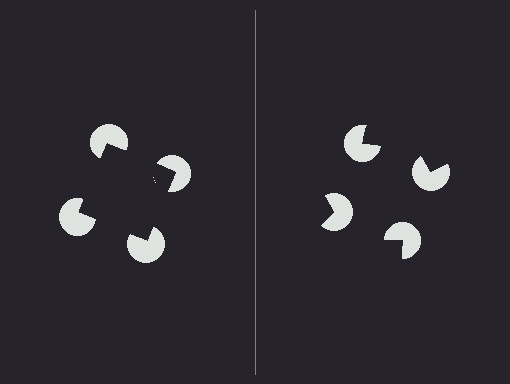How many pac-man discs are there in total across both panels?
8 — 4 on each side.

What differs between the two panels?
The pac-man discs are positioned identically on both sides; only the wedge orientations differ. On the left they align to a square; on the right they are misaligned.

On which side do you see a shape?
An illusory square appears on the left side. On the right side the wedge cuts are rotated, so no coherent shape forms.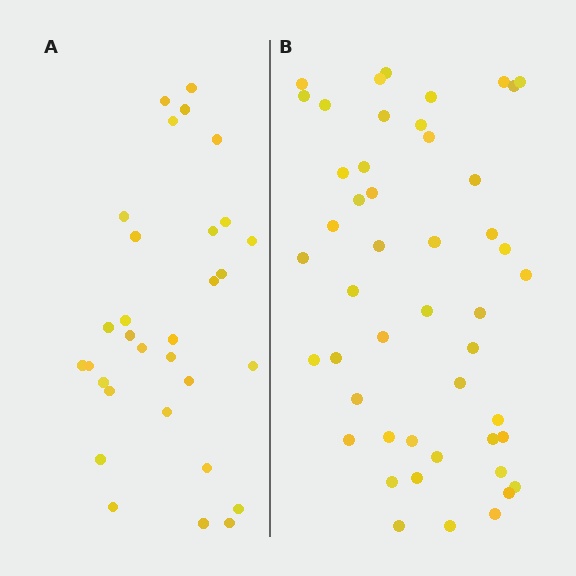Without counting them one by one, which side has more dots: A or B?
Region B (the right region) has more dots.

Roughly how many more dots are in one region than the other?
Region B has approximately 15 more dots than region A.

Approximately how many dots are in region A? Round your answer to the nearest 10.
About 30 dots. (The exact count is 31, which rounds to 30.)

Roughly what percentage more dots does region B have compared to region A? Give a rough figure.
About 55% more.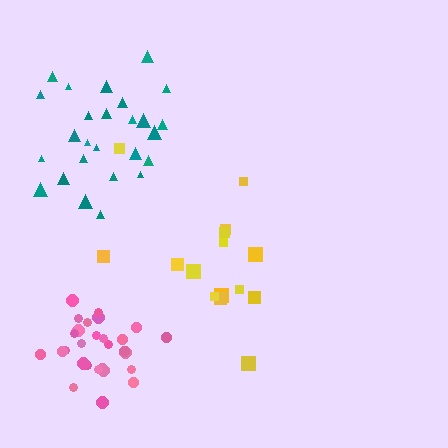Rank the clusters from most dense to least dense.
pink, teal, yellow.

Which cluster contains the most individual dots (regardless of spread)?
Pink (28).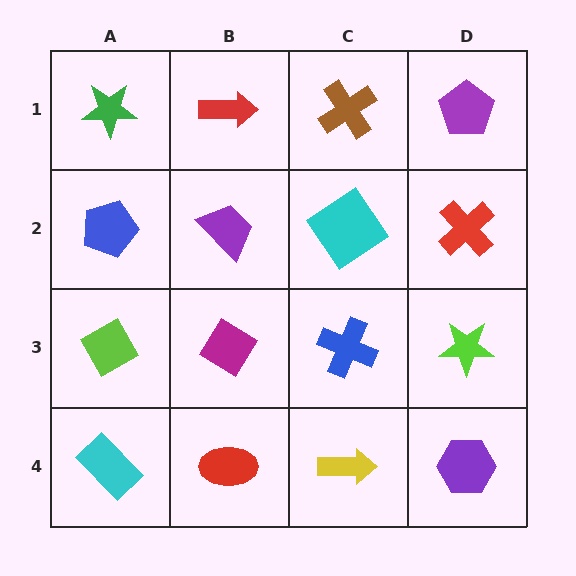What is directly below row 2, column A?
A lime diamond.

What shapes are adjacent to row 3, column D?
A red cross (row 2, column D), a purple hexagon (row 4, column D), a blue cross (row 3, column C).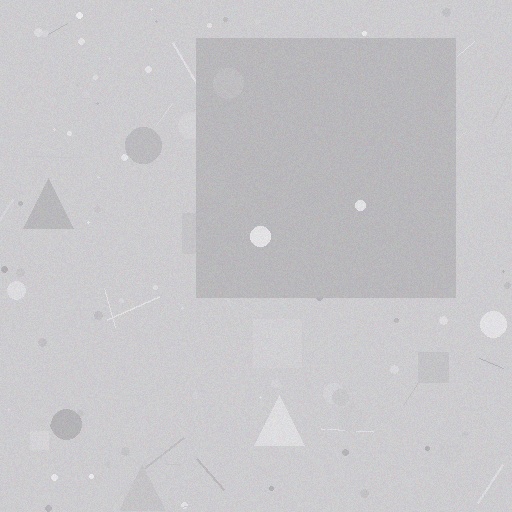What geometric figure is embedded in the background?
A square is embedded in the background.